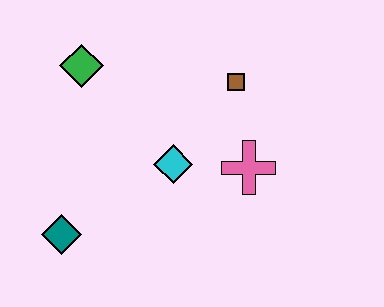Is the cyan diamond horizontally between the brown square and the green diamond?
Yes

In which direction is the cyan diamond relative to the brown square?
The cyan diamond is below the brown square.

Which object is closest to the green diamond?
The cyan diamond is closest to the green diamond.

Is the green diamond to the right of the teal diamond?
Yes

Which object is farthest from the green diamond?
The pink cross is farthest from the green diamond.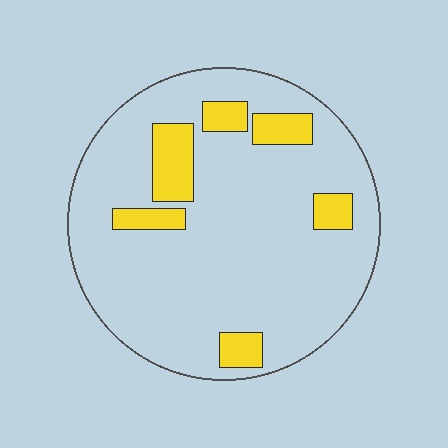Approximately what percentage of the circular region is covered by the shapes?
Approximately 15%.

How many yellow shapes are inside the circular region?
6.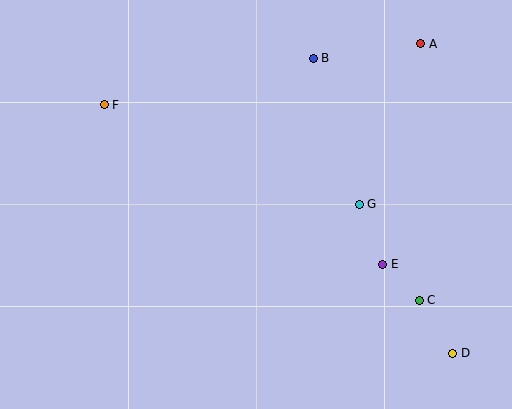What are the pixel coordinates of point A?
Point A is at (421, 44).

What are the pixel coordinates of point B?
Point B is at (313, 58).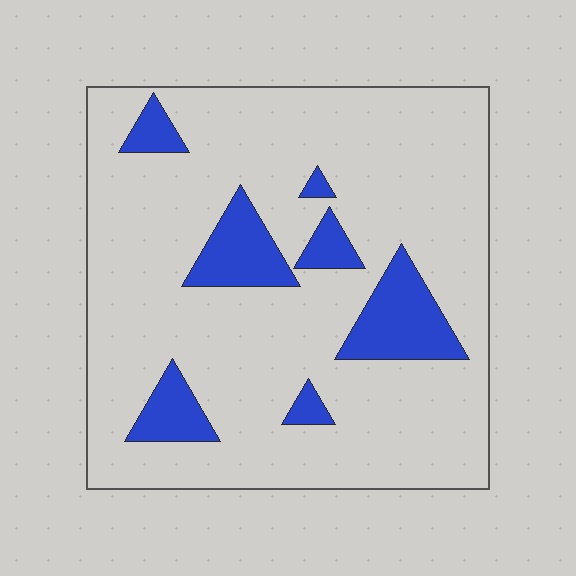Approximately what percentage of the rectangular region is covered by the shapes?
Approximately 15%.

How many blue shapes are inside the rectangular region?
7.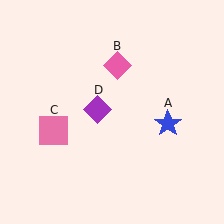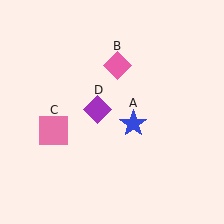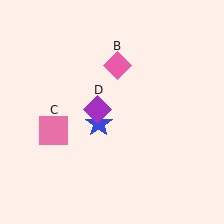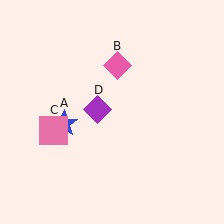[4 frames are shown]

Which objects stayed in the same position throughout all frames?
Pink diamond (object B) and pink square (object C) and purple diamond (object D) remained stationary.